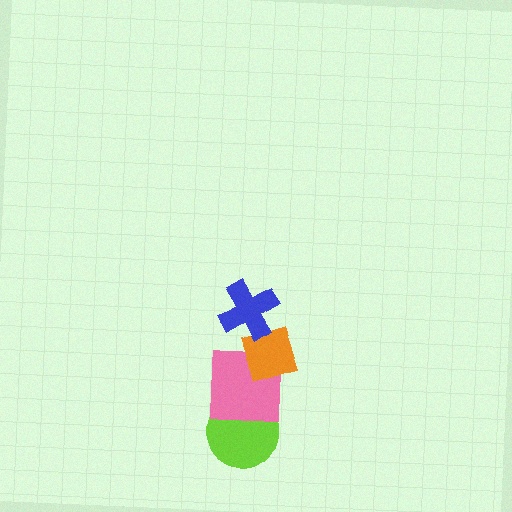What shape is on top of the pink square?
The orange diamond is on top of the pink square.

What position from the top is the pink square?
The pink square is 3rd from the top.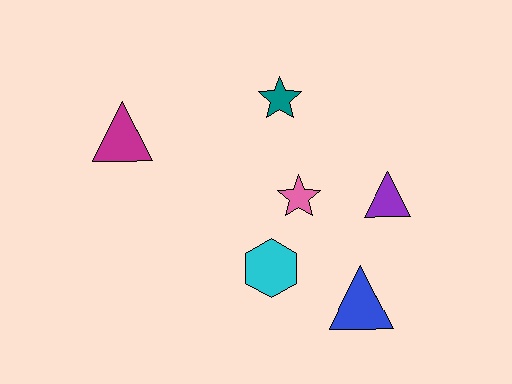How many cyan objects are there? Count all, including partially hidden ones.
There is 1 cyan object.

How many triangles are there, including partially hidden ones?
There are 3 triangles.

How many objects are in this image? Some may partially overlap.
There are 6 objects.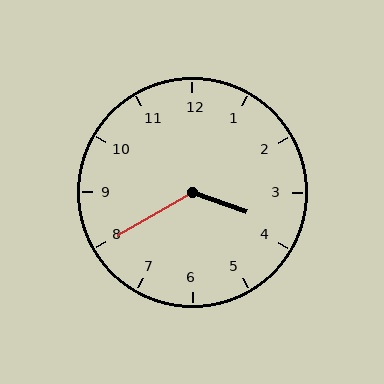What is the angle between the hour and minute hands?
Approximately 130 degrees.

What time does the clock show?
3:40.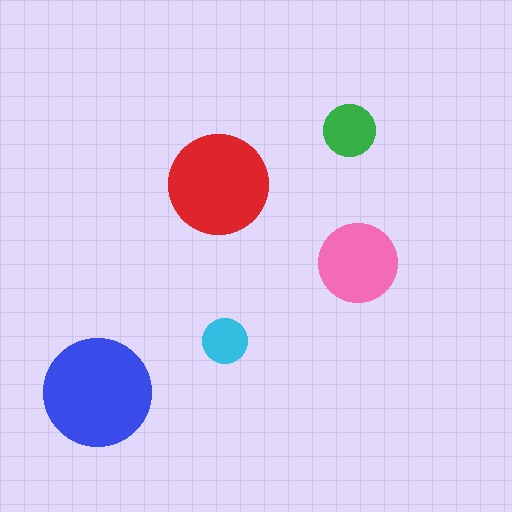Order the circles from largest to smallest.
the blue one, the red one, the pink one, the green one, the cyan one.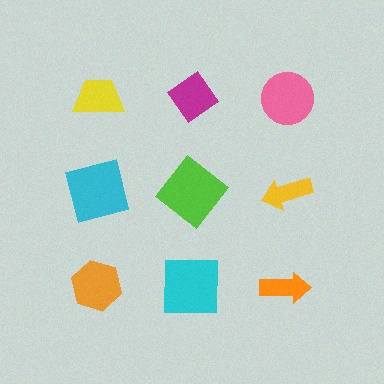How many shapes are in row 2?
3 shapes.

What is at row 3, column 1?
An orange hexagon.